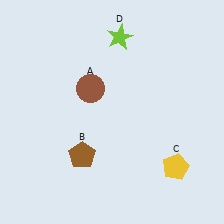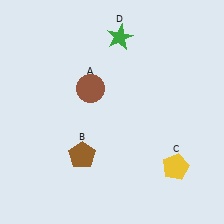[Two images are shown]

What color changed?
The star (D) changed from lime in Image 1 to green in Image 2.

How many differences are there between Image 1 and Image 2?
There is 1 difference between the two images.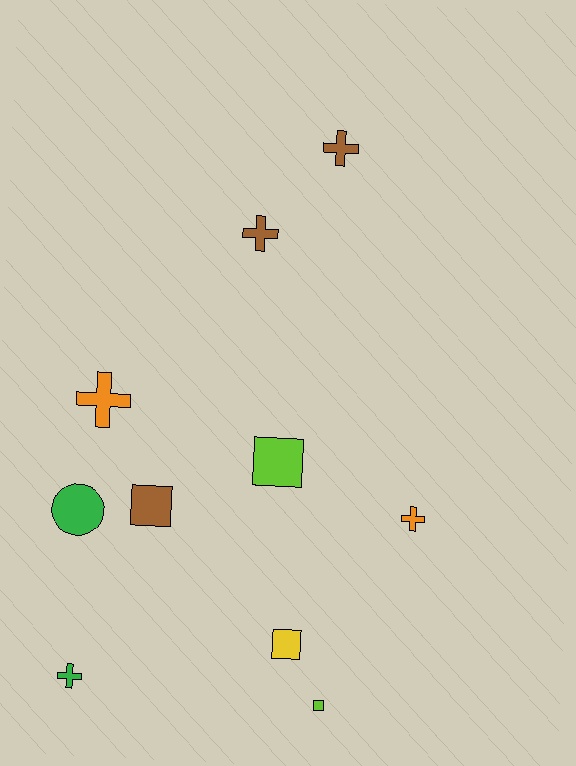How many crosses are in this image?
There are 5 crosses.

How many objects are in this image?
There are 10 objects.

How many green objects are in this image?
There are 2 green objects.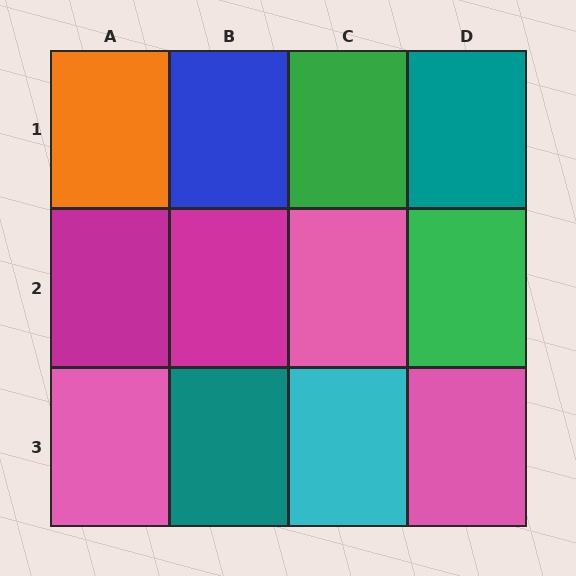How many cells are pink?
3 cells are pink.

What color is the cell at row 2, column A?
Magenta.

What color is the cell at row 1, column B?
Blue.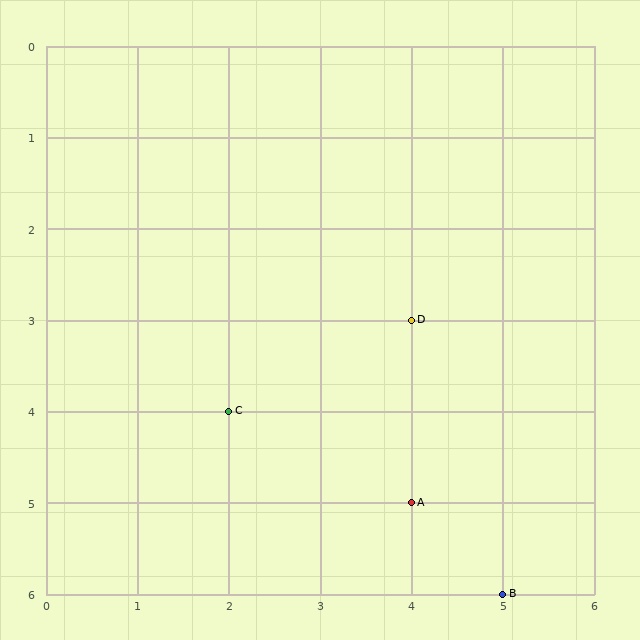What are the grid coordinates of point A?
Point A is at grid coordinates (4, 5).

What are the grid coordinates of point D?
Point D is at grid coordinates (4, 3).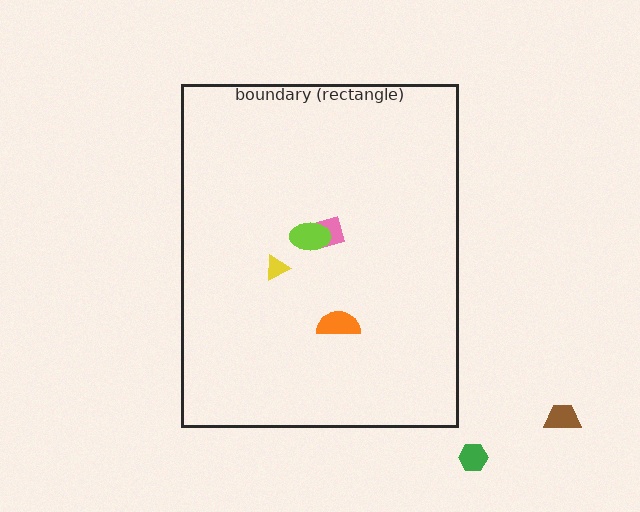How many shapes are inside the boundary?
4 inside, 2 outside.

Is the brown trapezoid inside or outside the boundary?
Outside.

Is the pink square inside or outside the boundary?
Inside.